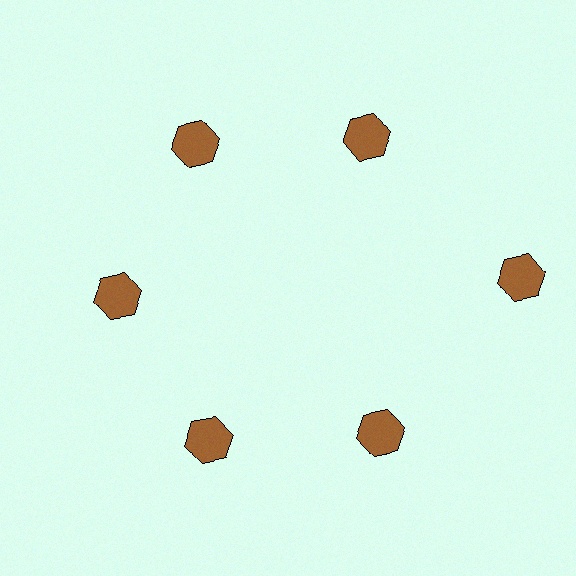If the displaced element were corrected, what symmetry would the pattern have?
It would have 6-fold rotational symmetry — the pattern would map onto itself every 60 degrees.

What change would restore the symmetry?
The symmetry would be restored by moving it inward, back onto the ring so that all 6 hexagons sit at equal angles and equal distance from the center.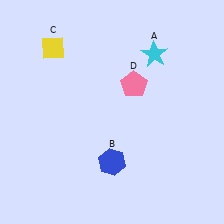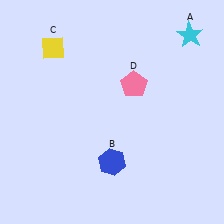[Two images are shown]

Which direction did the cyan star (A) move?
The cyan star (A) moved right.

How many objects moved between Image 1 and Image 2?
1 object moved between the two images.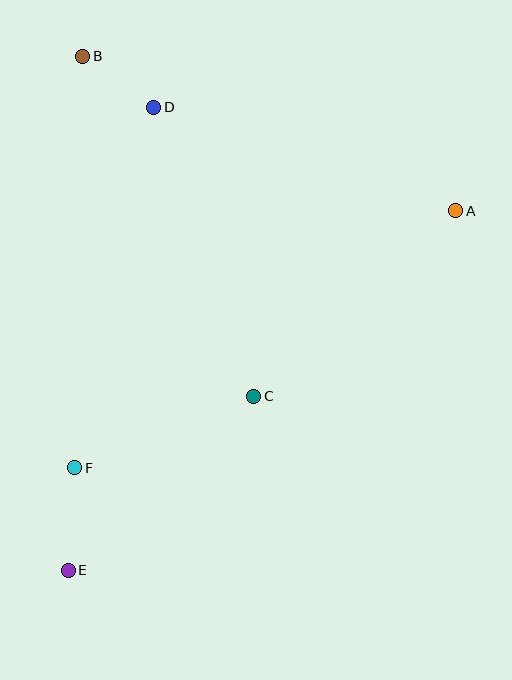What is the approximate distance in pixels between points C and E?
The distance between C and E is approximately 254 pixels.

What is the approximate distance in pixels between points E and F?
The distance between E and F is approximately 103 pixels.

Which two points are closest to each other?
Points B and D are closest to each other.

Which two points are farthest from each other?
Points A and E are farthest from each other.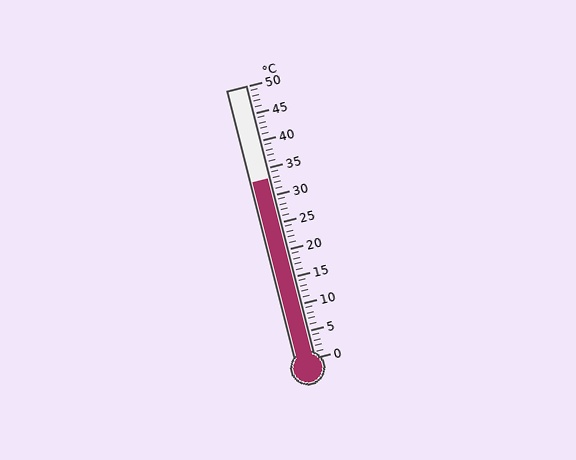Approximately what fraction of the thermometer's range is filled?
The thermometer is filled to approximately 65% of its range.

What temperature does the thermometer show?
The thermometer shows approximately 33°C.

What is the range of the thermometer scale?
The thermometer scale ranges from 0°C to 50°C.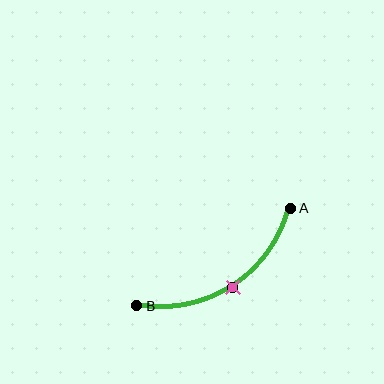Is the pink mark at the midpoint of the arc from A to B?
Yes. The pink mark lies on the arc at equal arc-length from both A and B — it is the arc midpoint.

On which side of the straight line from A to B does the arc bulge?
The arc bulges below the straight line connecting A and B.